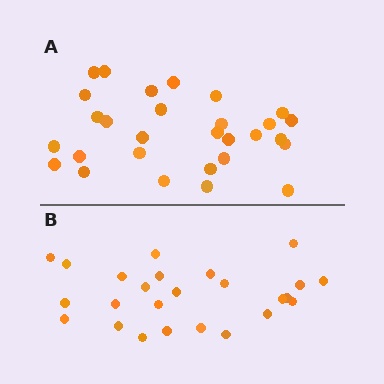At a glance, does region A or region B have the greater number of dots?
Region A (the top region) has more dots.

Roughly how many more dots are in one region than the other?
Region A has about 4 more dots than region B.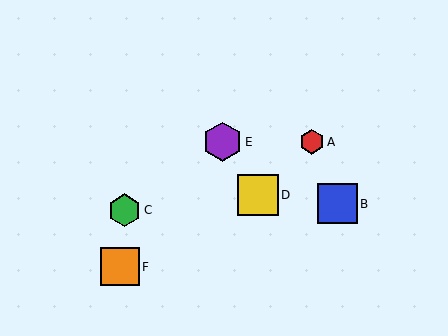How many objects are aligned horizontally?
2 objects (A, E) are aligned horizontally.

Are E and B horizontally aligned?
No, E is at y≈142 and B is at y≈204.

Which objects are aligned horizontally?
Objects A, E are aligned horizontally.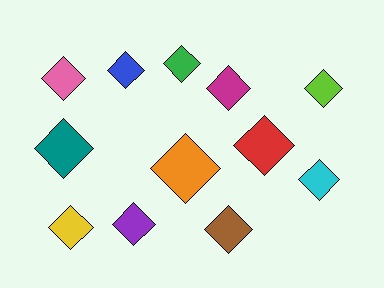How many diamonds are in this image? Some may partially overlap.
There are 12 diamonds.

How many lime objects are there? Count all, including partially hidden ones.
There is 1 lime object.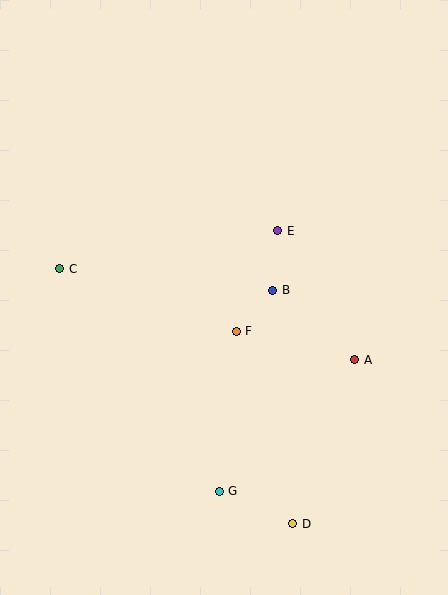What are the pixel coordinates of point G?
Point G is at (219, 491).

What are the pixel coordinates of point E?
Point E is at (278, 231).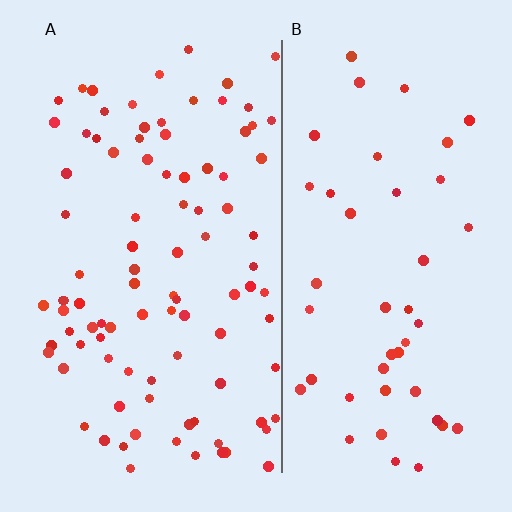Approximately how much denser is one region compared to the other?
Approximately 2.0× — region A over region B.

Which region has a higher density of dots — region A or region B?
A (the left).